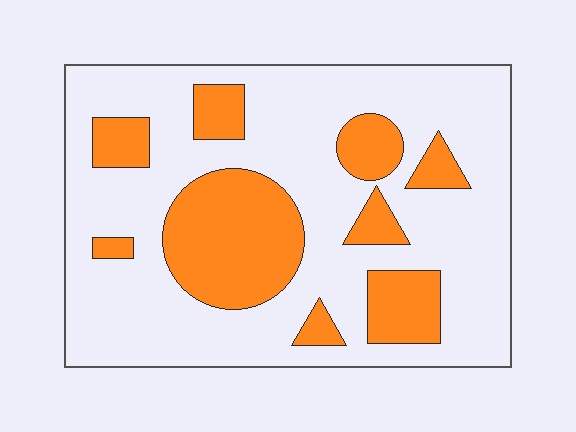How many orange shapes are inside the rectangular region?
9.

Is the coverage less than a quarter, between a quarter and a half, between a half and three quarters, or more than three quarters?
Between a quarter and a half.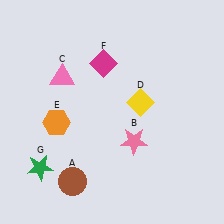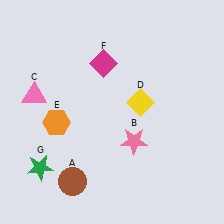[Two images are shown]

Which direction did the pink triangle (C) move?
The pink triangle (C) moved left.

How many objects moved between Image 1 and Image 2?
1 object moved between the two images.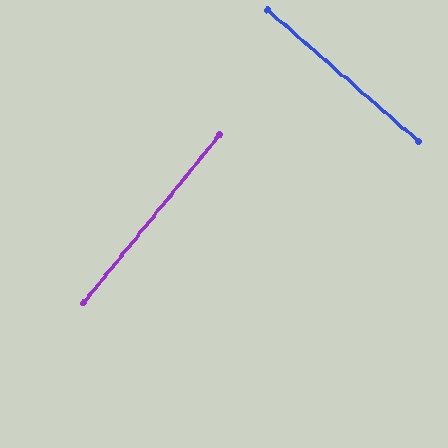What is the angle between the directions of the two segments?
Approximately 88 degrees.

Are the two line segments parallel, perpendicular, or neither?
Perpendicular — they meet at approximately 88°.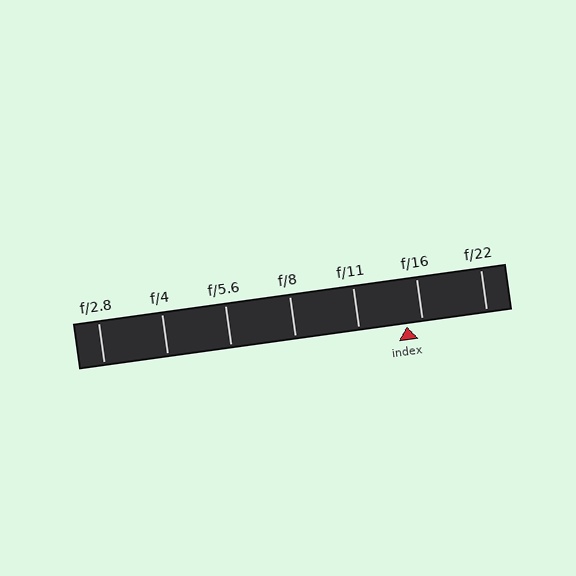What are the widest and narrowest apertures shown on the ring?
The widest aperture shown is f/2.8 and the narrowest is f/22.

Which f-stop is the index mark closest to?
The index mark is closest to f/16.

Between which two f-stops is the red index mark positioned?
The index mark is between f/11 and f/16.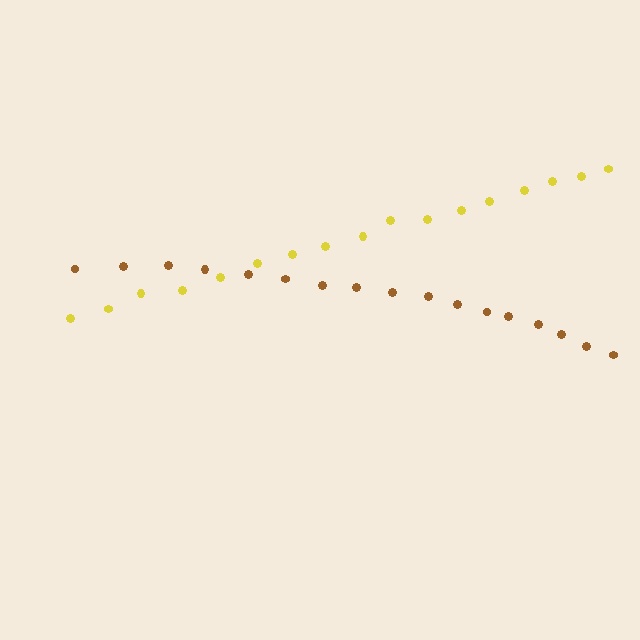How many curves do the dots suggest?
There are 2 distinct paths.